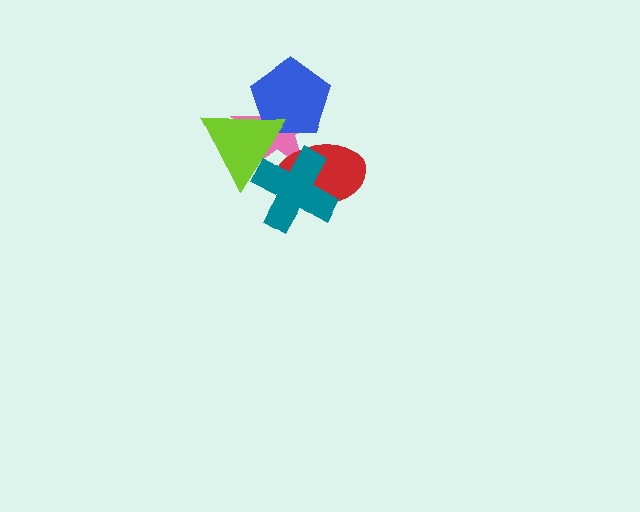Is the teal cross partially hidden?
Yes, it is partially covered by another shape.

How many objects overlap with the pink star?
4 objects overlap with the pink star.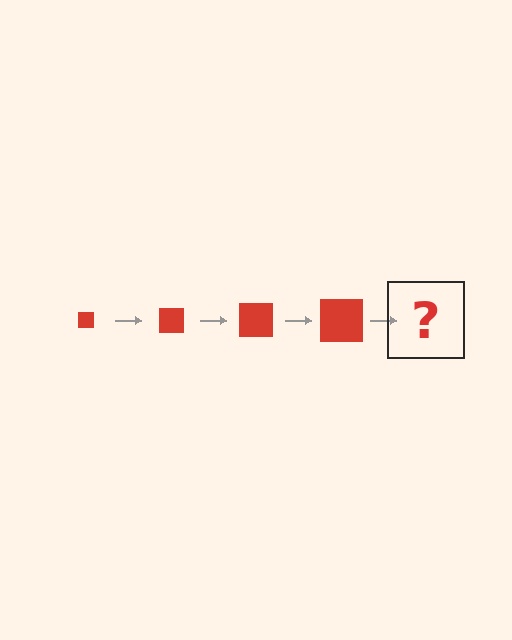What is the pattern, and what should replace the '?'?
The pattern is that the square gets progressively larger each step. The '?' should be a red square, larger than the previous one.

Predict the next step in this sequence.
The next step is a red square, larger than the previous one.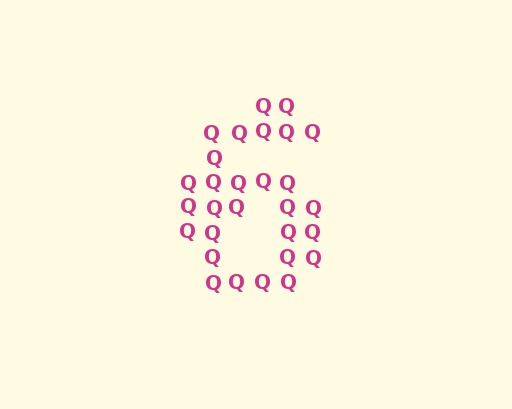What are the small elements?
The small elements are letter Q's.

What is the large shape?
The large shape is the digit 6.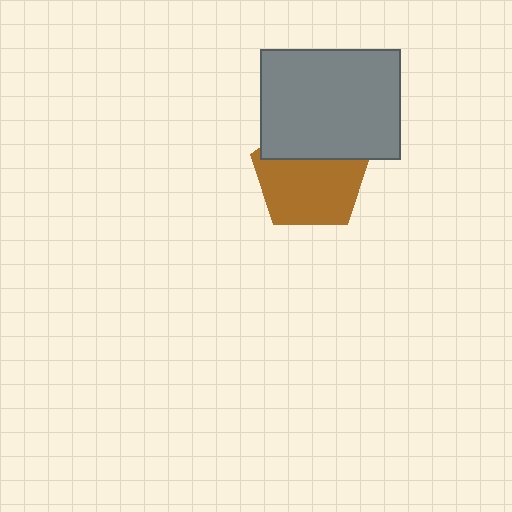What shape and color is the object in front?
The object in front is a gray rectangle.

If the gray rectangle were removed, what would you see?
You would see the complete brown pentagon.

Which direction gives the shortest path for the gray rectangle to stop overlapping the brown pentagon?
Moving up gives the shortest separation.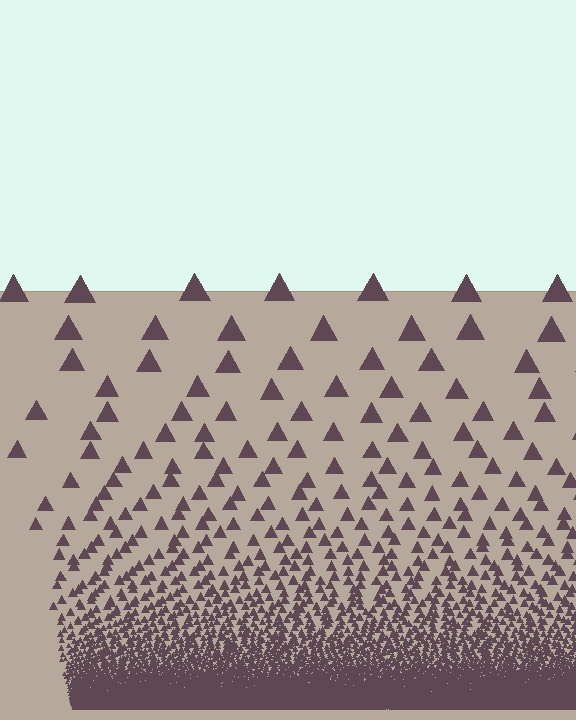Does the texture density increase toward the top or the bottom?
Density increases toward the bottom.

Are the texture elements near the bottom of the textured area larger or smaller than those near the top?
Smaller. The gradient is inverted — elements near the bottom are smaller and denser.